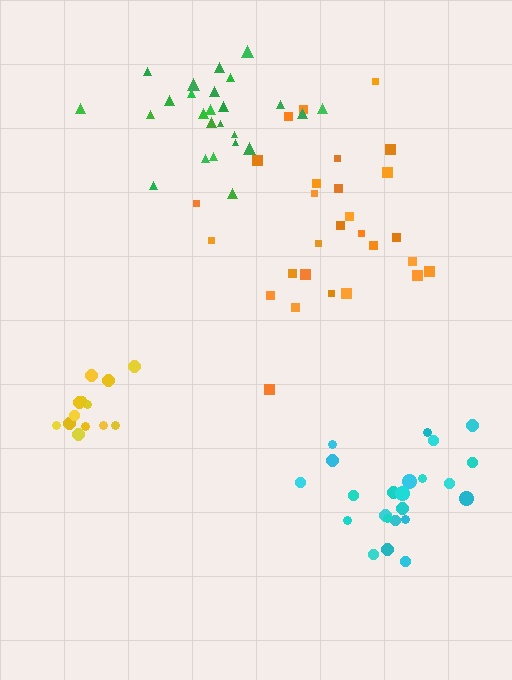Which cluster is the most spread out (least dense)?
Orange.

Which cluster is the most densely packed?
Yellow.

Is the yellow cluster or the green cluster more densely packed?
Yellow.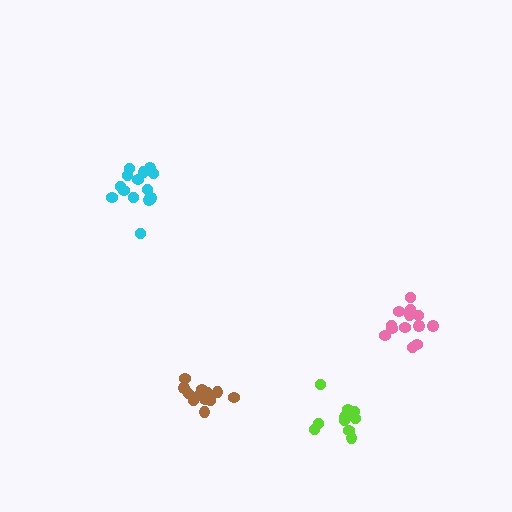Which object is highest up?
The cyan cluster is topmost.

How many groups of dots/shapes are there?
There are 4 groups.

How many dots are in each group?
Group 1: 14 dots, Group 2: 13 dots, Group 3: 11 dots, Group 4: 12 dots (50 total).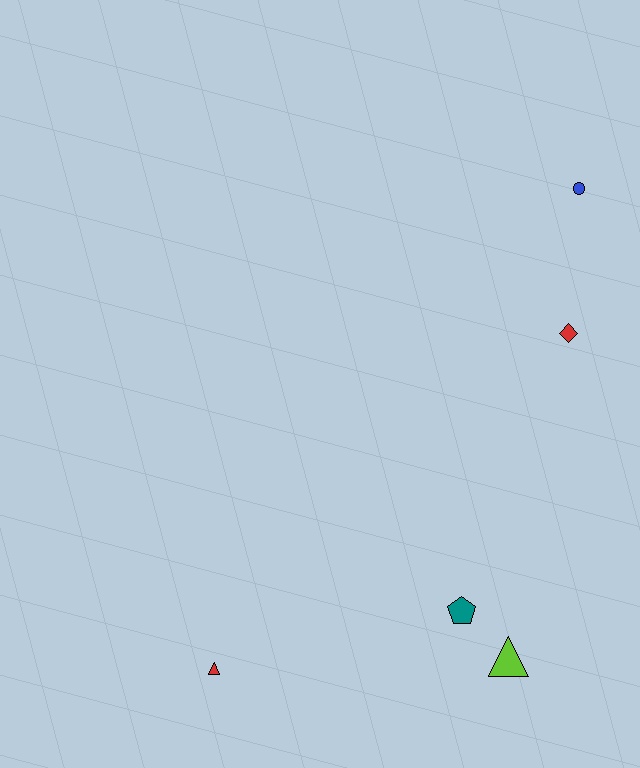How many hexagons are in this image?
There are no hexagons.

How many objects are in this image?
There are 5 objects.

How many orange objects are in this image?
There are no orange objects.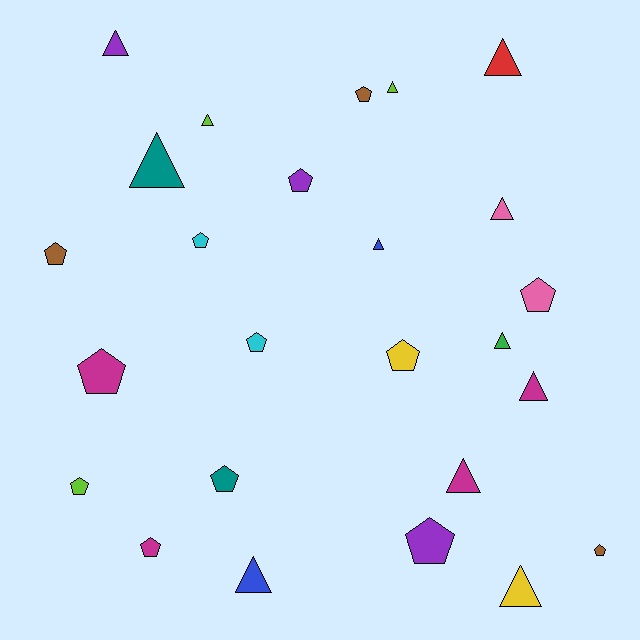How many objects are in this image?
There are 25 objects.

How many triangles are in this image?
There are 12 triangles.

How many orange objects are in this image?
There are no orange objects.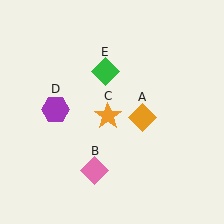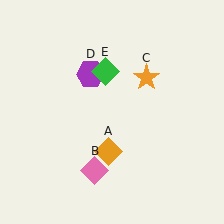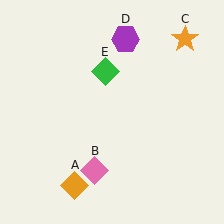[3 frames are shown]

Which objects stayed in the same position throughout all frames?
Pink diamond (object B) and green diamond (object E) remained stationary.